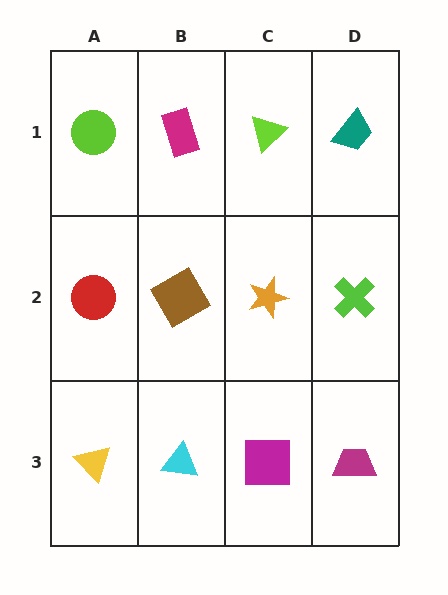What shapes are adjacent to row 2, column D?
A teal trapezoid (row 1, column D), a magenta trapezoid (row 3, column D), an orange star (row 2, column C).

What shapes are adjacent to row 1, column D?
A lime cross (row 2, column D), a lime triangle (row 1, column C).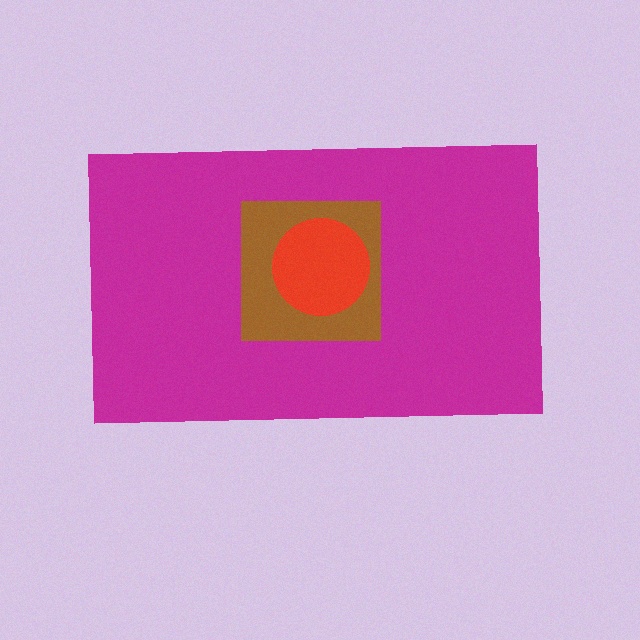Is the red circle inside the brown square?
Yes.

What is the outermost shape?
The magenta rectangle.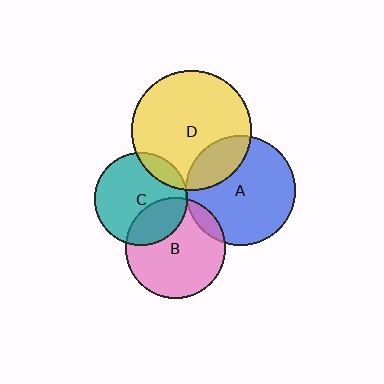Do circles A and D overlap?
Yes.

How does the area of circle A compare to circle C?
Approximately 1.4 times.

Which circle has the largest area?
Circle D (yellow).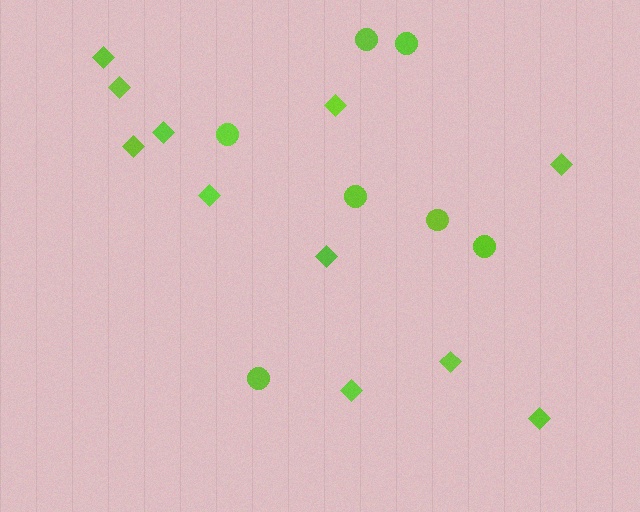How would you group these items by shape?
There are 2 groups: one group of circles (7) and one group of diamonds (11).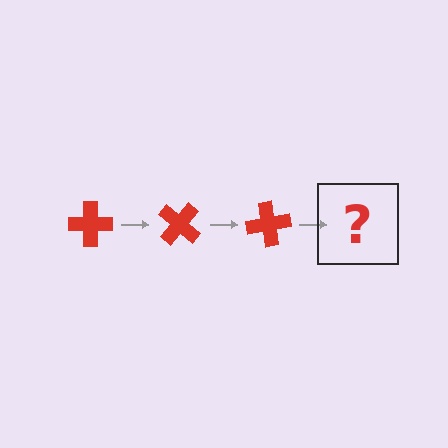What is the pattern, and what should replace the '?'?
The pattern is that the cross rotates 40 degrees each step. The '?' should be a red cross rotated 120 degrees.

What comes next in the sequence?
The next element should be a red cross rotated 120 degrees.